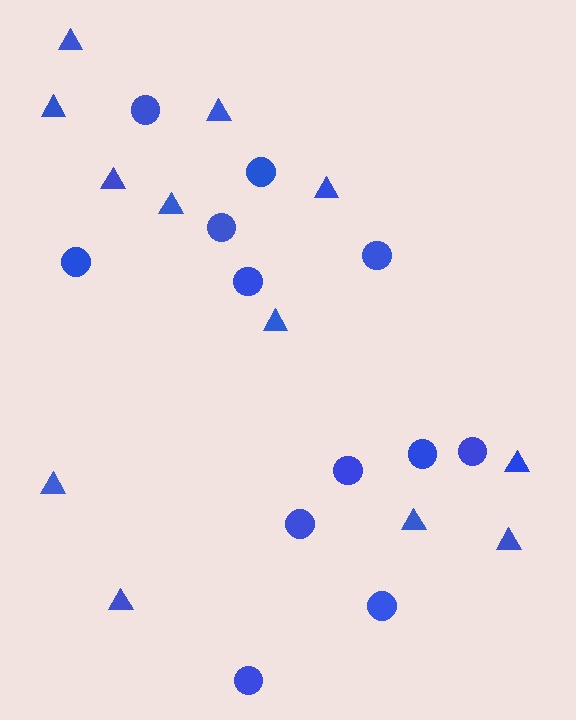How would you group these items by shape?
There are 2 groups: one group of triangles (12) and one group of circles (12).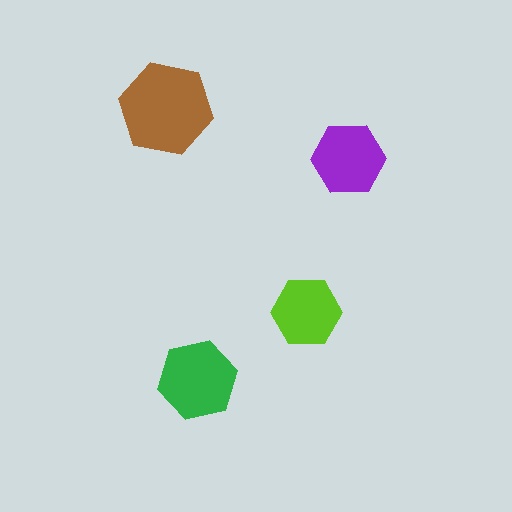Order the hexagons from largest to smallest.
the brown one, the green one, the purple one, the lime one.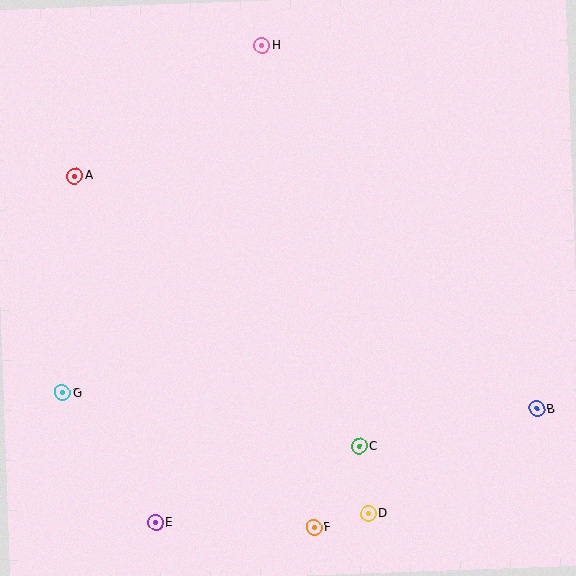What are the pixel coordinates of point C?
Point C is at (359, 446).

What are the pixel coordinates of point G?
Point G is at (62, 393).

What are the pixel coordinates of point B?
Point B is at (537, 409).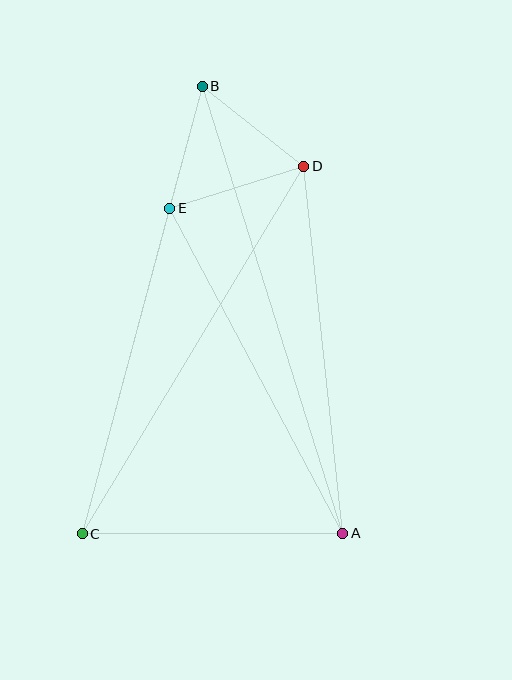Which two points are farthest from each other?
Points A and B are farthest from each other.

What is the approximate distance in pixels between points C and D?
The distance between C and D is approximately 429 pixels.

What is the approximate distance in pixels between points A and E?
The distance between A and E is approximately 368 pixels.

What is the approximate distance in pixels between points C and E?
The distance between C and E is approximately 337 pixels.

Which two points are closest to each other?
Points B and E are closest to each other.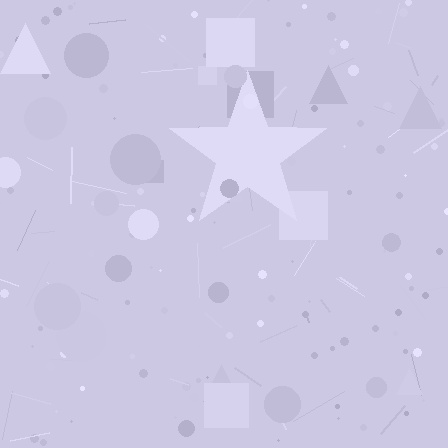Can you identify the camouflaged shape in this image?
The camouflaged shape is a star.